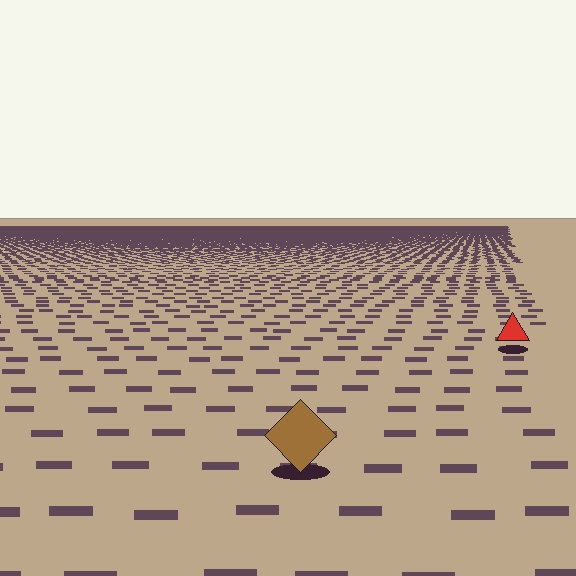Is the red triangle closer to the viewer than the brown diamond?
No. The brown diamond is closer — you can tell from the texture gradient: the ground texture is coarser near it.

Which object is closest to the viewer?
The brown diamond is closest. The texture marks near it are larger and more spread out.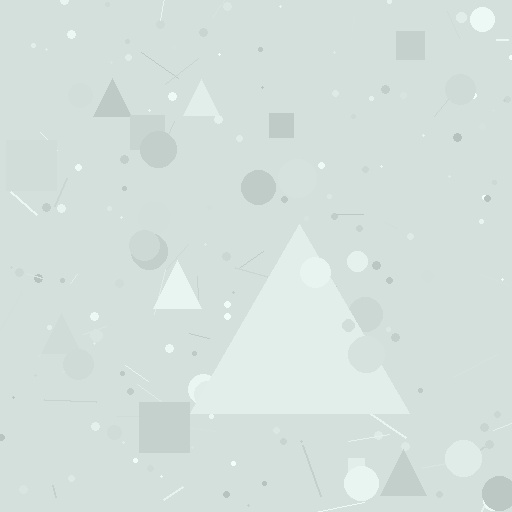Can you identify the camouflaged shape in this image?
The camouflaged shape is a triangle.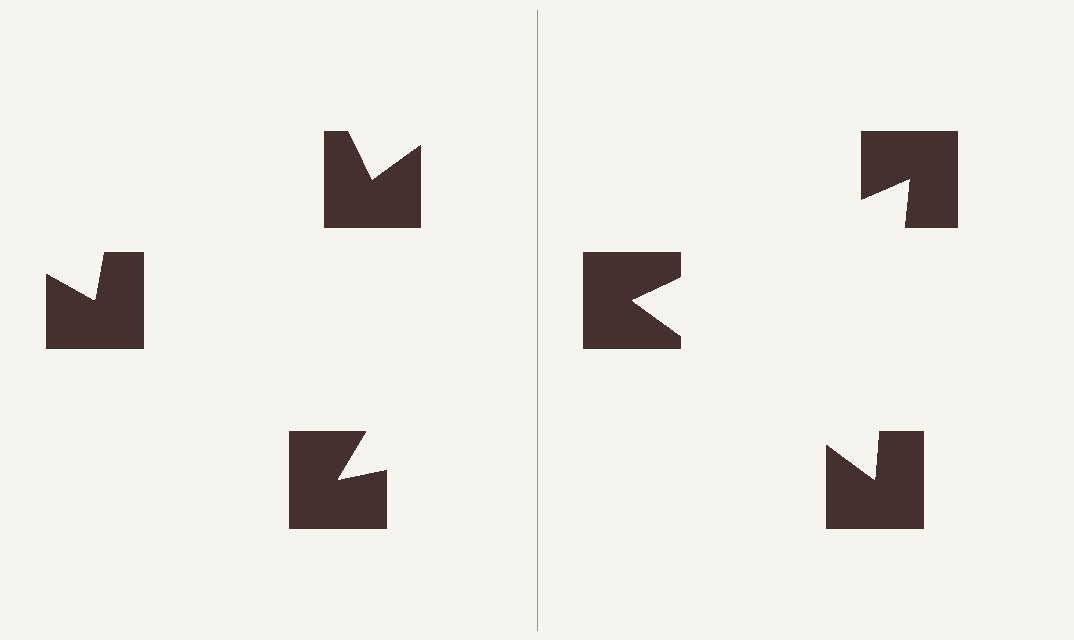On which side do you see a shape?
An illusory triangle appears on the right side. On the left side the wedge cuts are rotated, so no coherent shape forms.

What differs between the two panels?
The notched squares are positioned identically on both sides; only the wedge orientations differ. On the right they align to a triangle; on the left they are misaligned.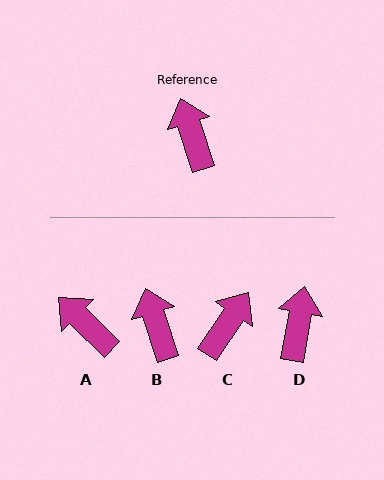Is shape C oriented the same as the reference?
No, it is off by about 52 degrees.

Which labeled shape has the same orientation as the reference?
B.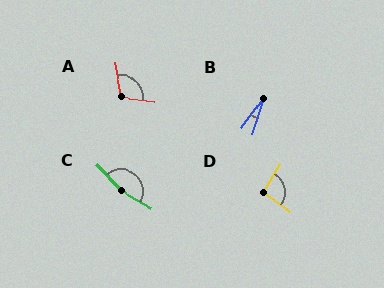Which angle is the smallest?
B, at approximately 19 degrees.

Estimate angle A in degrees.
Approximately 108 degrees.